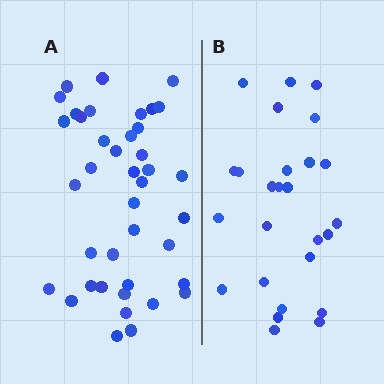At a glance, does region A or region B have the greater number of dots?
Region A (the left region) has more dots.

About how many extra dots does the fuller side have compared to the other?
Region A has approximately 15 more dots than region B.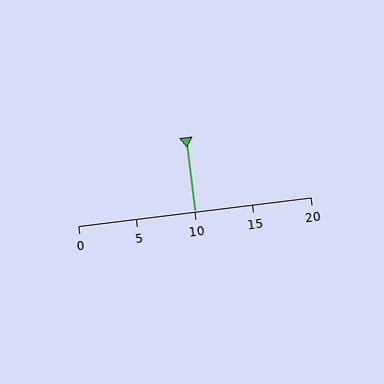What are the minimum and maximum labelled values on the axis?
The axis runs from 0 to 20.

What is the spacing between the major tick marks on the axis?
The major ticks are spaced 5 apart.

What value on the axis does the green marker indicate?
The marker indicates approximately 10.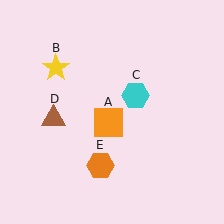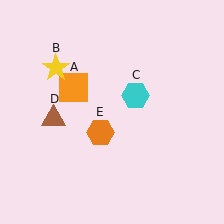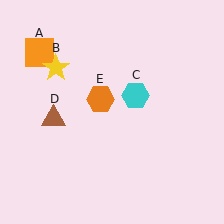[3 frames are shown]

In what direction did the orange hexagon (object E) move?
The orange hexagon (object E) moved up.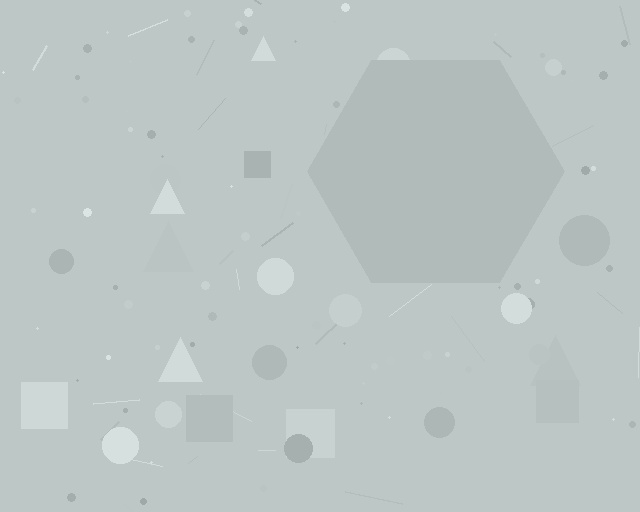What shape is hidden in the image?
A hexagon is hidden in the image.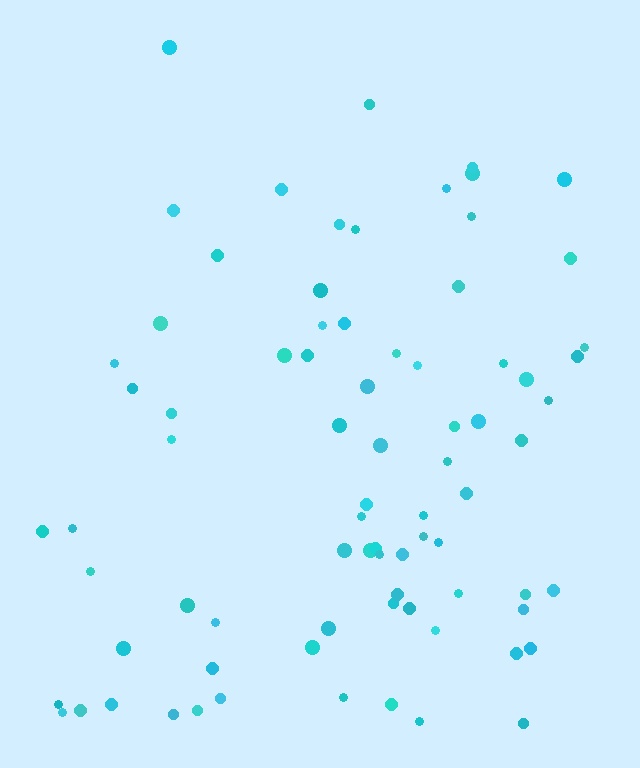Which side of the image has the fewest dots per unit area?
The top.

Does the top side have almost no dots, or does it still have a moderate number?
Still a moderate number, just noticeably fewer than the bottom.